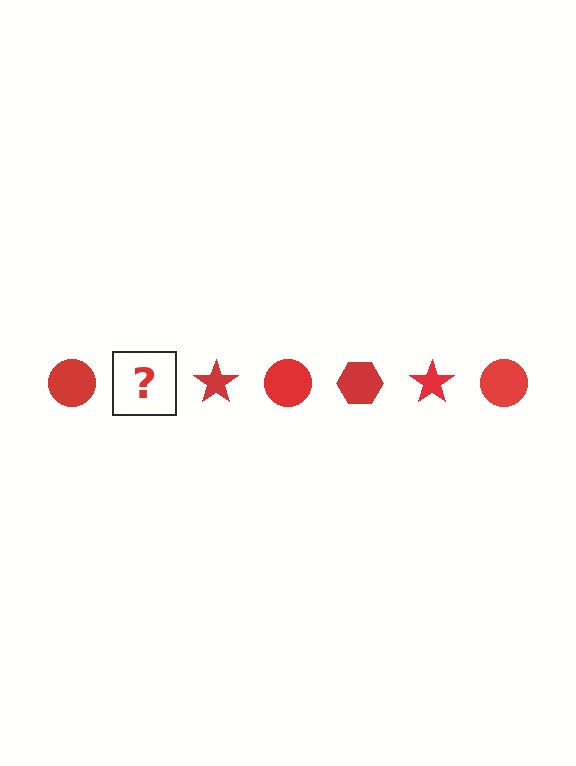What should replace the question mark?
The question mark should be replaced with a red hexagon.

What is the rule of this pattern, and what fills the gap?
The rule is that the pattern cycles through circle, hexagon, star shapes in red. The gap should be filled with a red hexagon.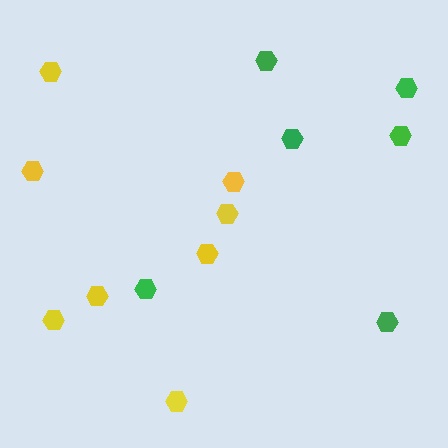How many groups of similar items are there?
There are 2 groups: one group of green hexagons (6) and one group of yellow hexagons (8).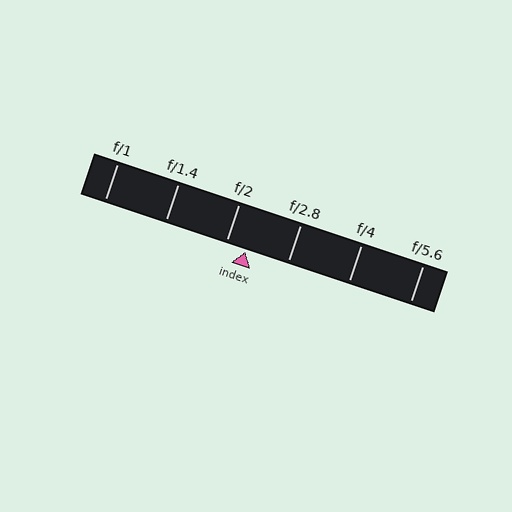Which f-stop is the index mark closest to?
The index mark is closest to f/2.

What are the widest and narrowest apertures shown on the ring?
The widest aperture shown is f/1 and the narrowest is f/5.6.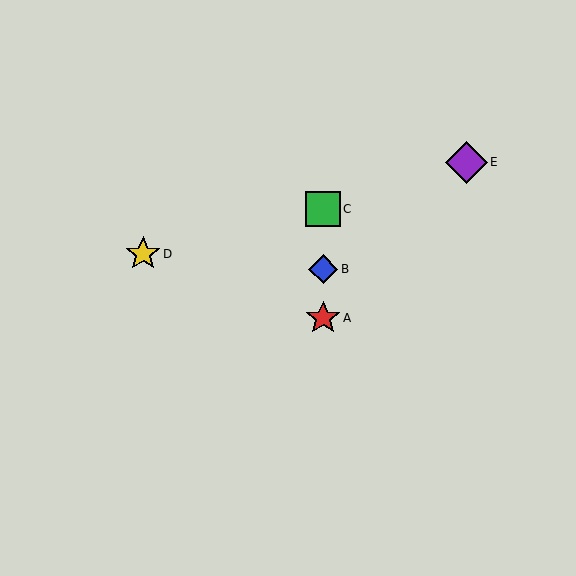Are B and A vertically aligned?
Yes, both are at x≈323.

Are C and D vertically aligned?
No, C is at x≈323 and D is at x≈143.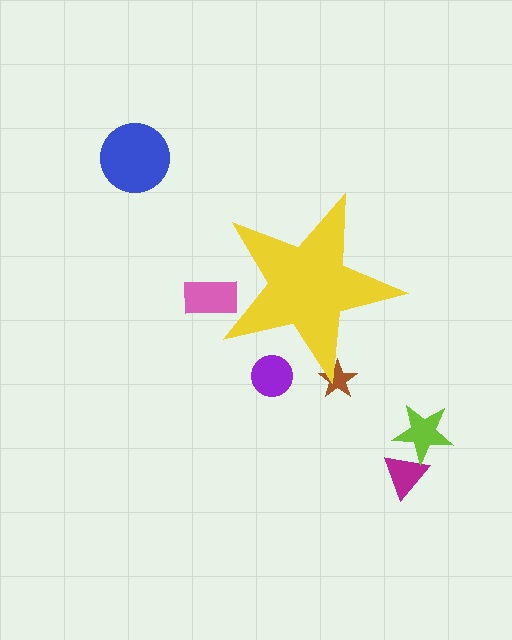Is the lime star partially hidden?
No, the lime star is fully visible.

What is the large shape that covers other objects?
A yellow star.